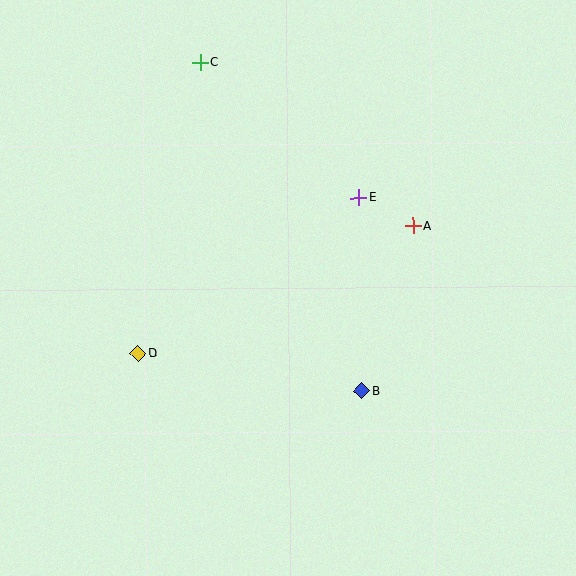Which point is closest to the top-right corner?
Point A is closest to the top-right corner.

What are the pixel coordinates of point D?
Point D is at (138, 354).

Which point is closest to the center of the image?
Point E at (359, 198) is closest to the center.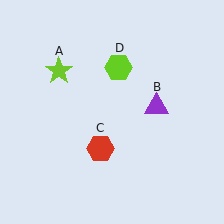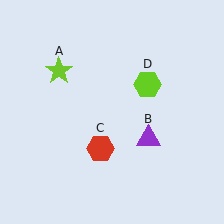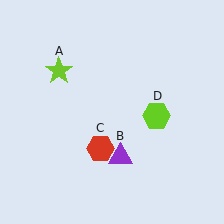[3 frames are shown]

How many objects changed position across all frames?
2 objects changed position: purple triangle (object B), lime hexagon (object D).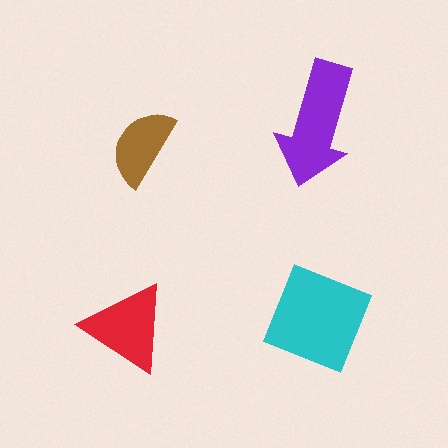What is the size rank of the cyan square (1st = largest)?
1st.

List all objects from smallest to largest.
The brown semicircle, the red triangle, the purple arrow, the cyan square.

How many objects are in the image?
There are 4 objects in the image.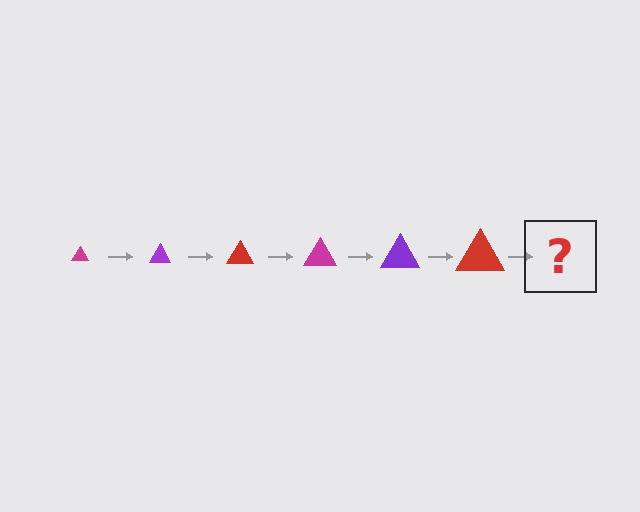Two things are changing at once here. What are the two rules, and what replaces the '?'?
The two rules are that the triangle grows larger each step and the color cycles through magenta, purple, and red. The '?' should be a magenta triangle, larger than the previous one.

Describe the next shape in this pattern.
It should be a magenta triangle, larger than the previous one.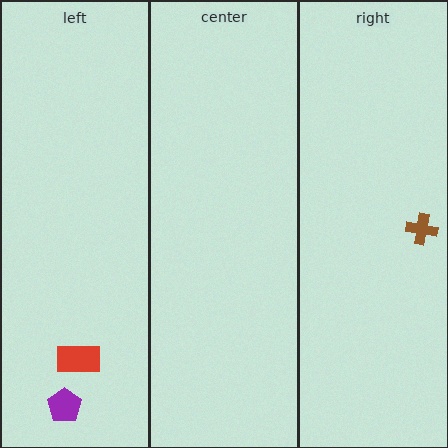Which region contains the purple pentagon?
The left region.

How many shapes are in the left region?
2.